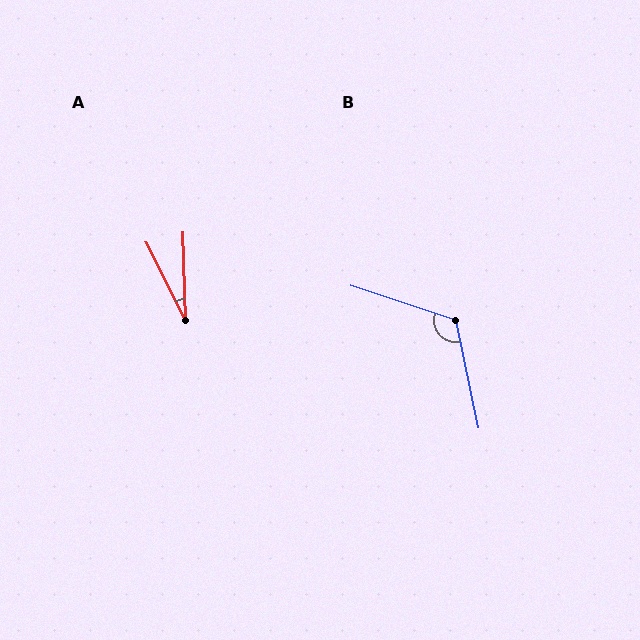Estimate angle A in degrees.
Approximately 25 degrees.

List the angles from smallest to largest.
A (25°), B (120°).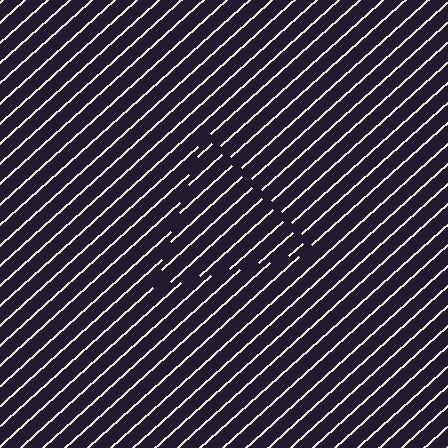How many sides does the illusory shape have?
3 sides — the line-ends trace a triangle.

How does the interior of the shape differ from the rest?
The interior of the shape contains the same grating, shifted by half a period — the contour is defined by the phase discontinuity where line-ends from the inner and outer gratings abut.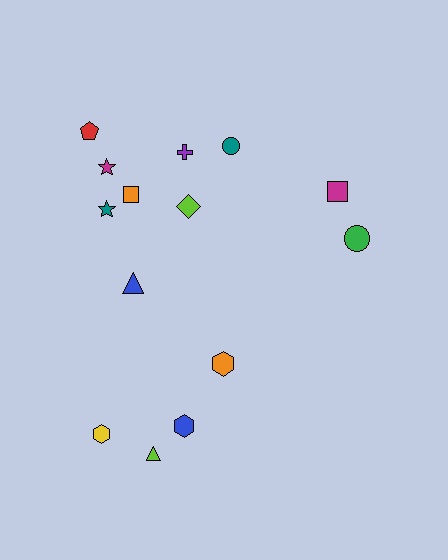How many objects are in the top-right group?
There are 3 objects.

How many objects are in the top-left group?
There are 7 objects.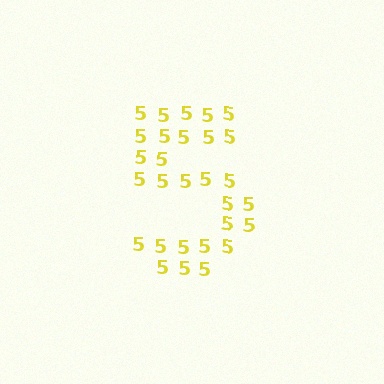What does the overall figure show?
The overall figure shows the digit 5.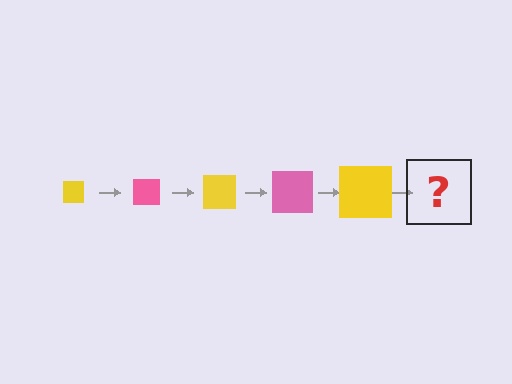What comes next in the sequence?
The next element should be a pink square, larger than the previous one.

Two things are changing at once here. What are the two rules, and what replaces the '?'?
The two rules are that the square grows larger each step and the color cycles through yellow and pink. The '?' should be a pink square, larger than the previous one.